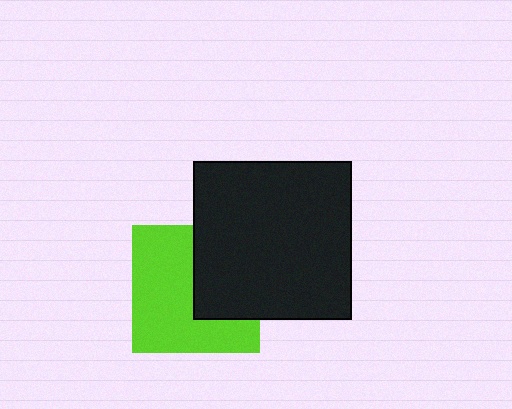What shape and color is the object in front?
The object in front is a black square.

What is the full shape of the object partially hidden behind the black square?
The partially hidden object is a lime square.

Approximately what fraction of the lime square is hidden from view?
Roughly 38% of the lime square is hidden behind the black square.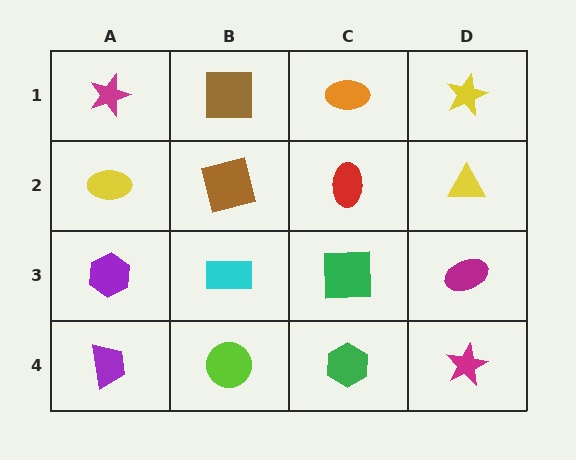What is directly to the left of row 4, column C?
A lime circle.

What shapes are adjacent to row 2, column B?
A brown square (row 1, column B), a cyan rectangle (row 3, column B), a yellow ellipse (row 2, column A), a red ellipse (row 2, column C).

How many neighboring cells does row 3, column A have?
3.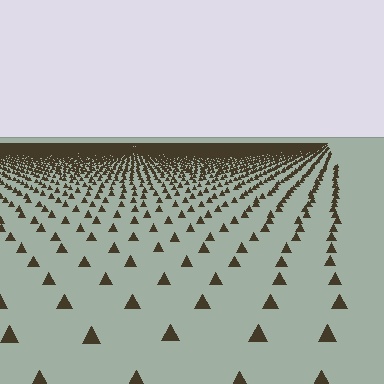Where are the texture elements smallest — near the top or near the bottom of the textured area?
Near the top.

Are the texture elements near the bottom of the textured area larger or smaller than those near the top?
Larger. Near the bottom, elements are closer to the viewer and appear at a bigger on-screen size.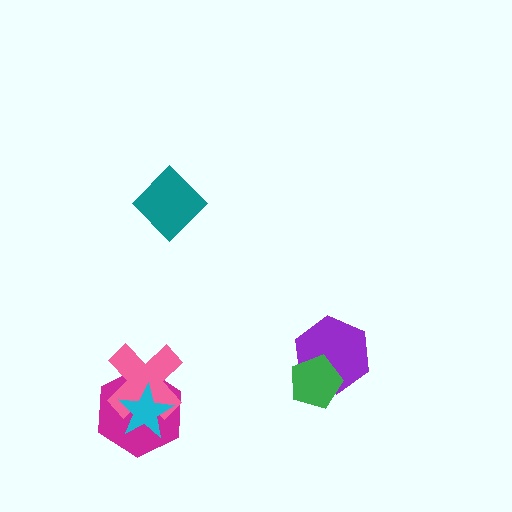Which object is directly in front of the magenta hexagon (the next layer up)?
The pink cross is directly in front of the magenta hexagon.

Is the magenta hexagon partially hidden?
Yes, it is partially covered by another shape.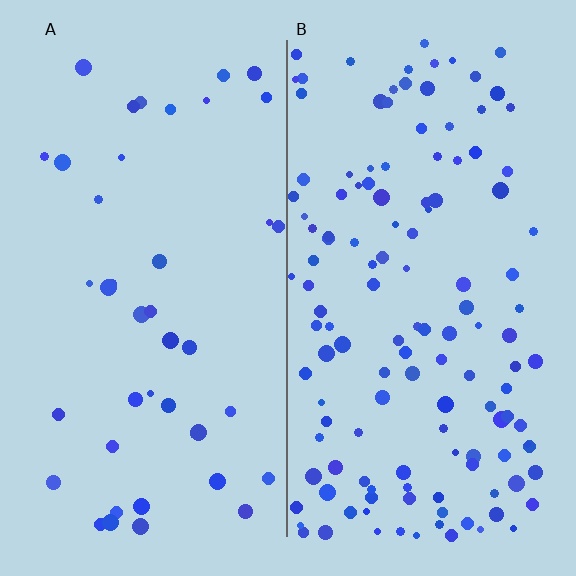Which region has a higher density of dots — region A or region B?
B (the right).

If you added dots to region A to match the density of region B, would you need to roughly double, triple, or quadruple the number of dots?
Approximately triple.